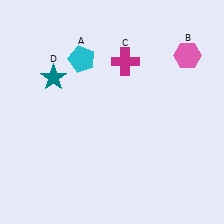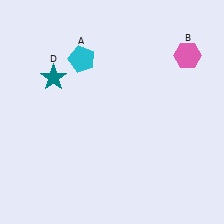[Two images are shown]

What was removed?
The magenta cross (C) was removed in Image 2.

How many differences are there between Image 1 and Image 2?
There is 1 difference between the two images.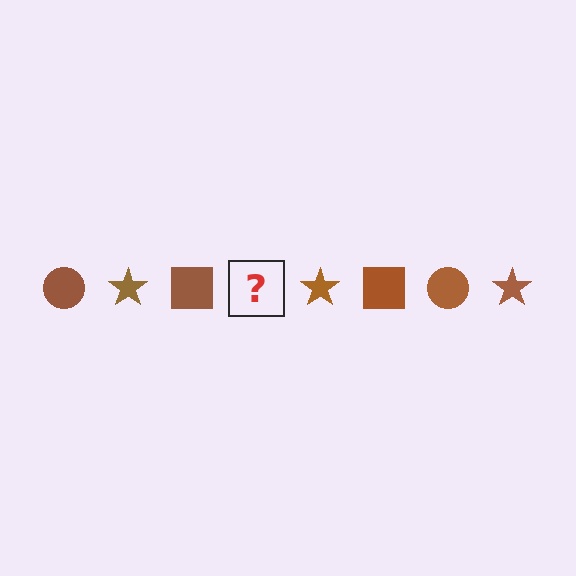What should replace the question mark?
The question mark should be replaced with a brown circle.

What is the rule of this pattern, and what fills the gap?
The rule is that the pattern cycles through circle, star, square shapes in brown. The gap should be filled with a brown circle.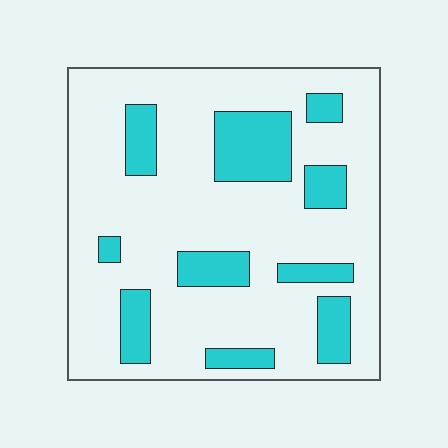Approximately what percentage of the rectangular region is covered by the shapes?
Approximately 20%.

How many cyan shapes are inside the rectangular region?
10.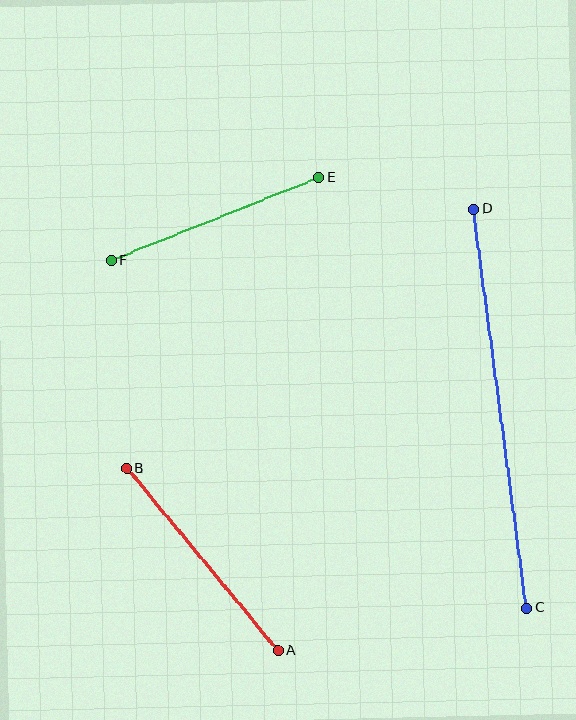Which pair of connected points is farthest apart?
Points C and D are farthest apart.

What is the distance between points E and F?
The distance is approximately 223 pixels.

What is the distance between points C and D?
The distance is approximately 402 pixels.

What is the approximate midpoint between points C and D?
The midpoint is at approximately (500, 408) pixels.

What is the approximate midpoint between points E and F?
The midpoint is at approximately (215, 219) pixels.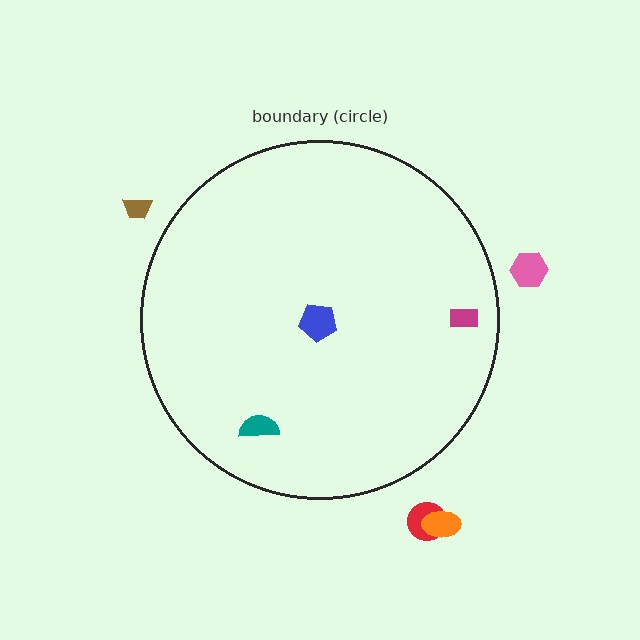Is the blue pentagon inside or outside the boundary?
Inside.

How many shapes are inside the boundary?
3 inside, 4 outside.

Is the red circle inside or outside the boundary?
Outside.